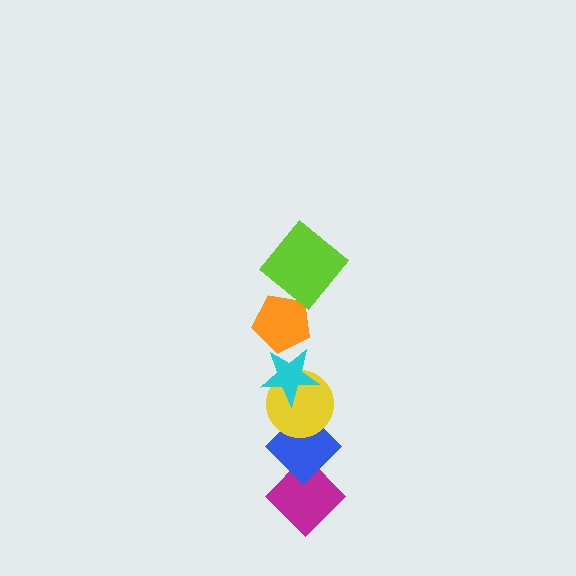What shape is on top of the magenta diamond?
The blue diamond is on top of the magenta diamond.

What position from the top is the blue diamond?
The blue diamond is 5th from the top.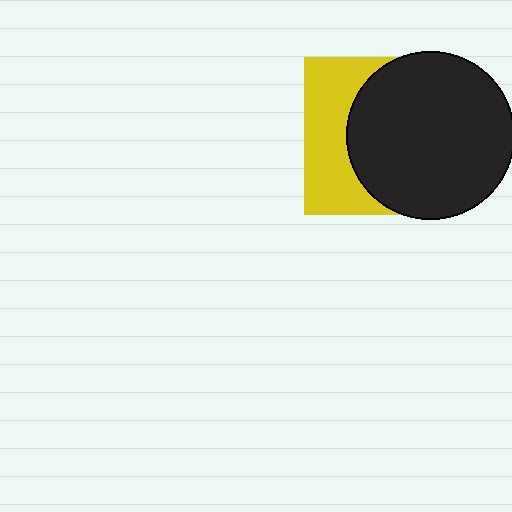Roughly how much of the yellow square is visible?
A small part of it is visible (roughly 36%).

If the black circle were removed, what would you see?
You would see the complete yellow square.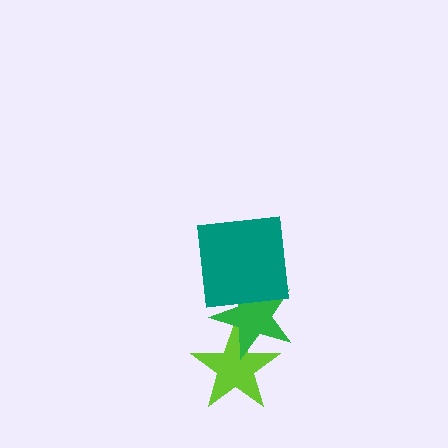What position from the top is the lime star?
The lime star is 3rd from the top.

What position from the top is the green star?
The green star is 2nd from the top.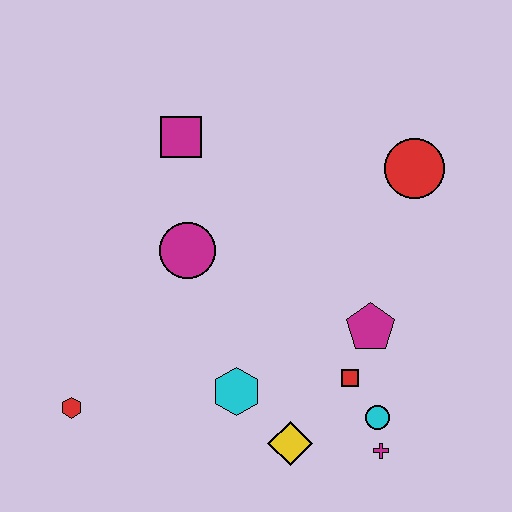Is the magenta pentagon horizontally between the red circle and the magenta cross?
No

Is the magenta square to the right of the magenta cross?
No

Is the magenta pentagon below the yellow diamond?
No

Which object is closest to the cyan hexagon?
The yellow diamond is closest to the cyan hexagon.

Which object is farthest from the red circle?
The red hexagon is farthest from the red circle.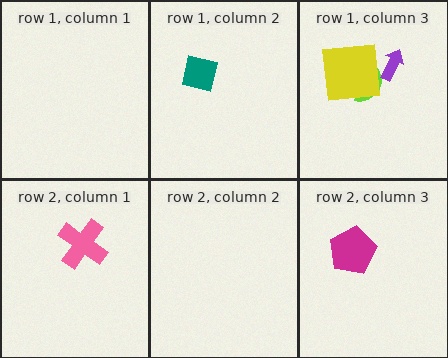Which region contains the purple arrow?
The row 1, column 3 region.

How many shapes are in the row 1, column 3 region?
3.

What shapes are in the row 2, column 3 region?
The magenta pentagon.